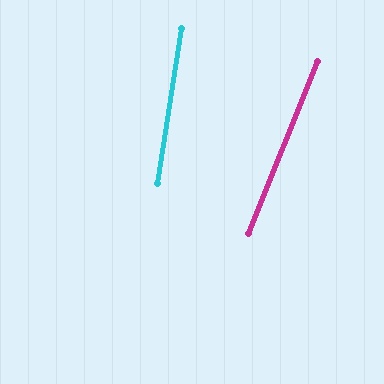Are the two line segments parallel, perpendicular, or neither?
Neither parallel nor perpendicular — they differ by about 13°.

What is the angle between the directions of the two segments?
Approximately 13 degrees.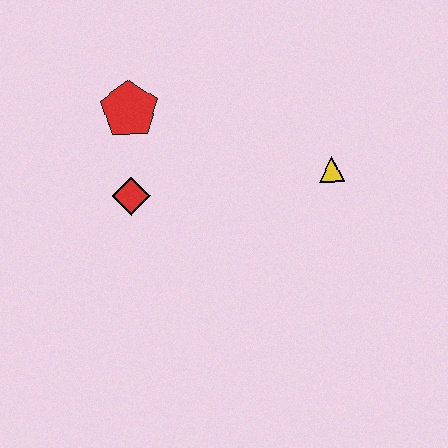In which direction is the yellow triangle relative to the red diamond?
The yellow triangle is to the right of the red diamond.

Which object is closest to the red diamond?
The red pentagon is closest to the red diamond.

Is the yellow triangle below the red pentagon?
Yes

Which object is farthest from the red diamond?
The yellow triangle is farthest from the red diamond.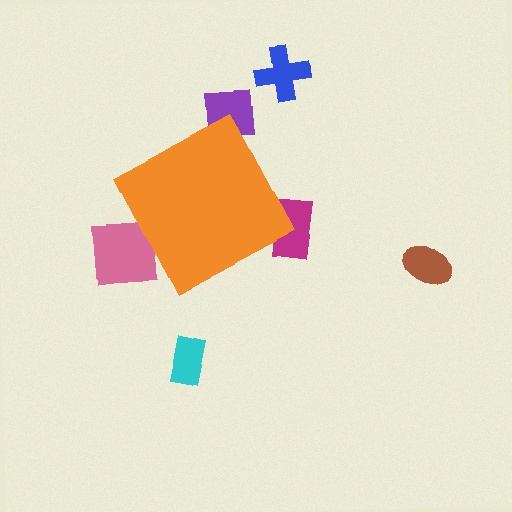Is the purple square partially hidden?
Yes, the purple square is partially hidden behind the orange diamond.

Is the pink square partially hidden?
Yes, the pink square is partially hidden behind the orange diamond.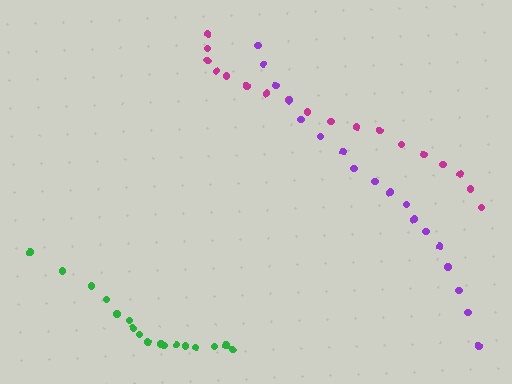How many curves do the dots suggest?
There are 3 distinct paths.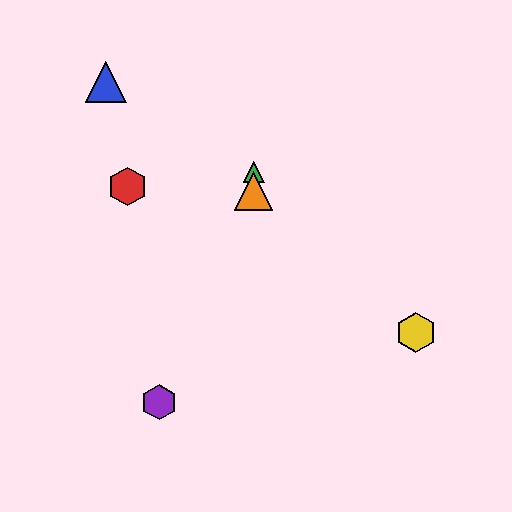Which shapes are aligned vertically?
The green triangle, the orange triangle are aligned vertically.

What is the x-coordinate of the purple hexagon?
The purple hexagon is at x≈159.